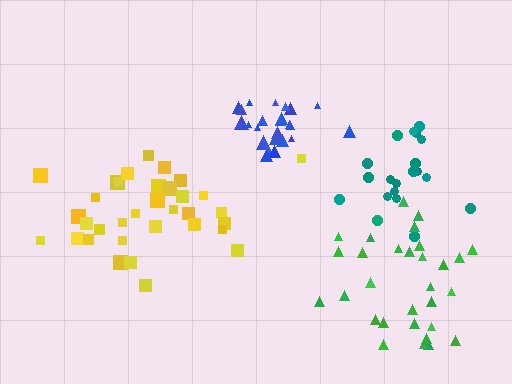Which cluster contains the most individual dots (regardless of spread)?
Yellow (34).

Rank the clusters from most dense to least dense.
blue, green, teal, yellow.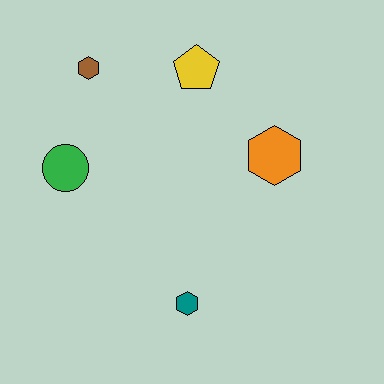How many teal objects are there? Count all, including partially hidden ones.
There is 1 teal object.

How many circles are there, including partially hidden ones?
There is 1 circle.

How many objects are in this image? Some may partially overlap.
There are 5 objects.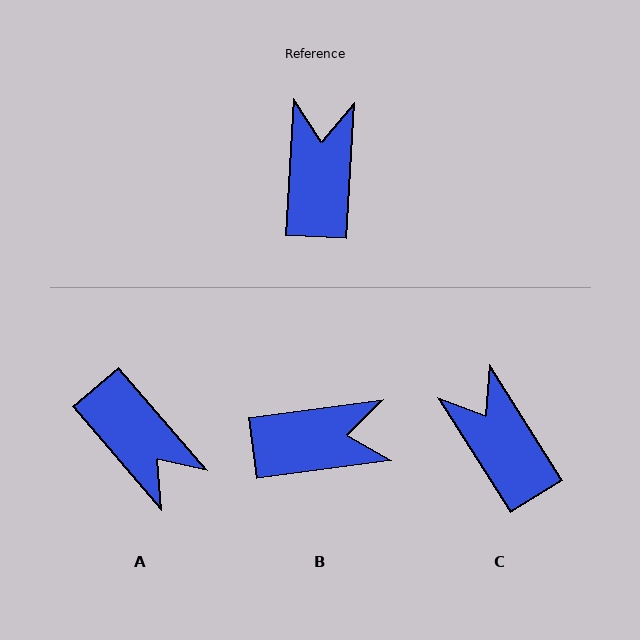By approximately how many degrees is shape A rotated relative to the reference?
Approximately 136 degrees clockwise.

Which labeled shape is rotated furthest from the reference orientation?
A, about 136 degrees away.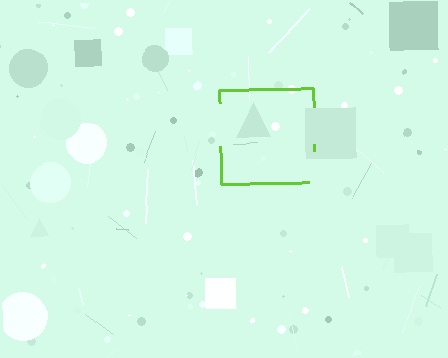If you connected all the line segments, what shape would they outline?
They would outline a square.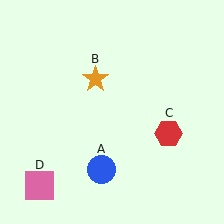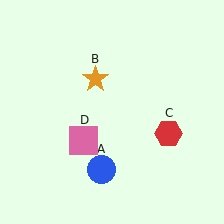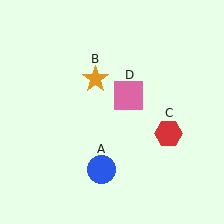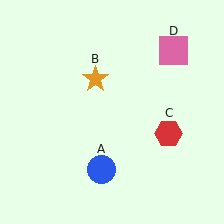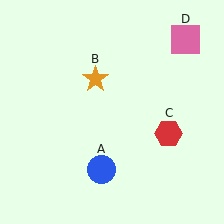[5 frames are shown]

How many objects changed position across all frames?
1 object changed position: pink square (object D).